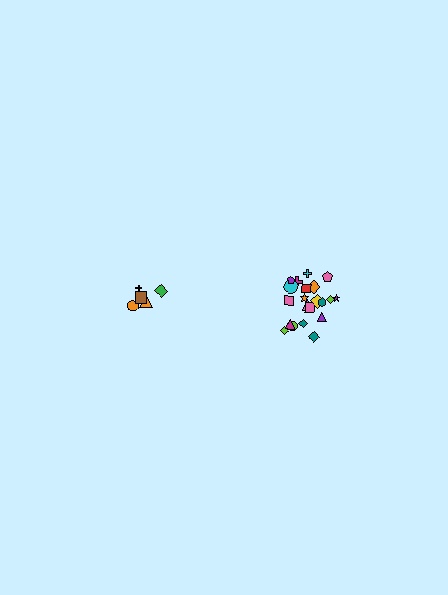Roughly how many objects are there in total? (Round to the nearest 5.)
Roughly 25 objects in total.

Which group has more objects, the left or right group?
The right group.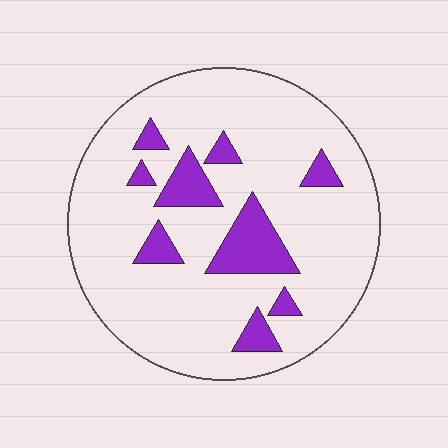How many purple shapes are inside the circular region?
9.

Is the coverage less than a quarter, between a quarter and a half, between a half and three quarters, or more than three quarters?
Less than a quarter.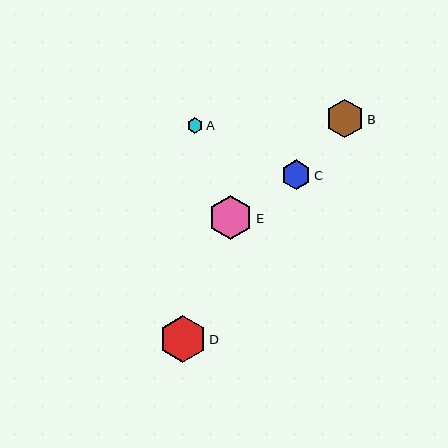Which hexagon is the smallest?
Hexagon A is the smallest with a size of approximately 16 pixels.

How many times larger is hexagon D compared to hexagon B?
Hexagon D is approximately 1.2 times the size of hexagon B.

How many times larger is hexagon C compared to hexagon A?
Hexagon C is approximately 1.9 times the size of hexagon A.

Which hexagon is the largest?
Hexagon D is the largest with a size of approximately 47 pixels.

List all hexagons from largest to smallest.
From largest to smallest: D, E, B, C, A.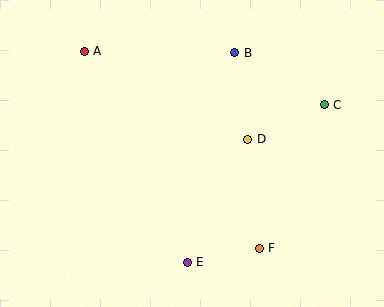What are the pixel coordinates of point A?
Point A is at (84, 51).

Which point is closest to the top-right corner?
Point C is closest to the top-right corner.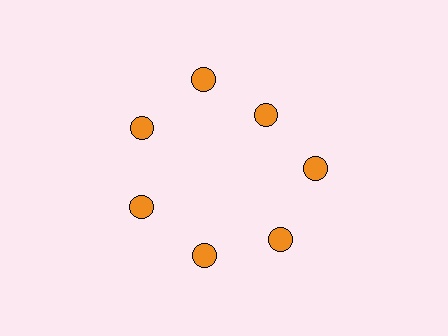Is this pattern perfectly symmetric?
No. The 7 orange circles are arranged in a ring, but one element near the 1 o'clock position is pulled inward toward the center, breaking the 7-fold rotational symmetry.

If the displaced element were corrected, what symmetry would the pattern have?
It would have 7-fold rotational symmetry — the pattern would map onto itself every 51 degrees.